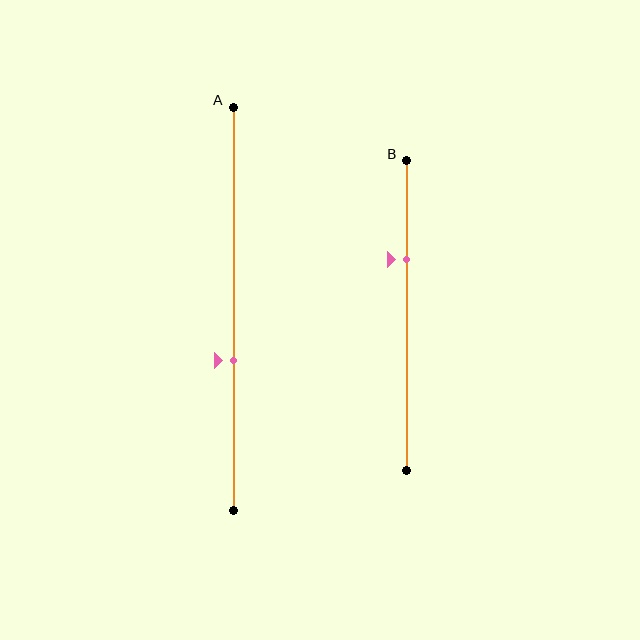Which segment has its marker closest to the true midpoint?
Segment A has its marker closest to the true midpoint.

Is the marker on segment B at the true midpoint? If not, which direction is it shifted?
No, the marker on segment B is shifted upward by about 18% of the segment length.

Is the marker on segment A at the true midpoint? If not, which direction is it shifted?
No, the marker on segment A is shifted downward by about 13% of the segment length.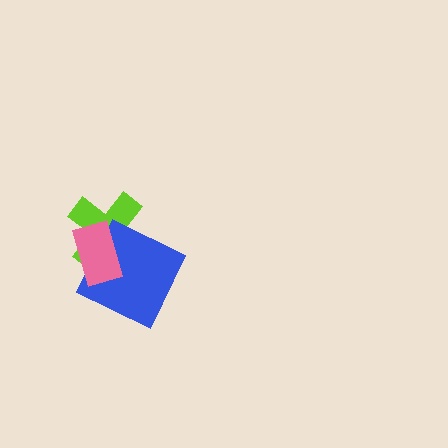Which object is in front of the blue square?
The pink rectangle is in front of the blue square.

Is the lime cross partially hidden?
Yes, it is partially covered by another shape.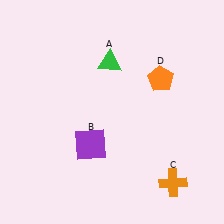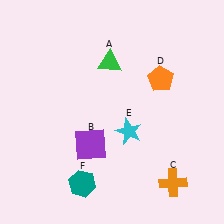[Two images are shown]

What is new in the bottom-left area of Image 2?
A teal hexagon (F) was added in the bottom-left area of Image 2.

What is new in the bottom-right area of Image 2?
A cyan star (E) was added in the bottom-right area of Image 2.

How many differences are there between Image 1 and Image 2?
There are 2 differences between the two images.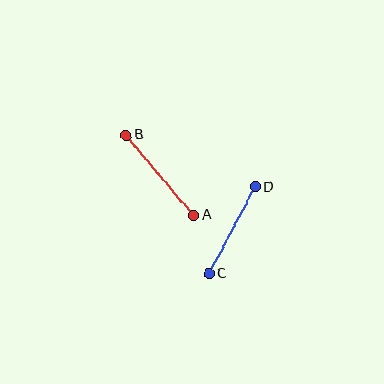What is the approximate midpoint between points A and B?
The midpoint is at approximately (160, 175) pixels.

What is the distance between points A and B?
The distance is approximately 105 pixels.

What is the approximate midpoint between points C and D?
The midpoint is at approximately (232, 230) pixels.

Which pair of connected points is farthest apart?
Points A and B are farthest apart.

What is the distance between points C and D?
The distance is approximately 98 pixels.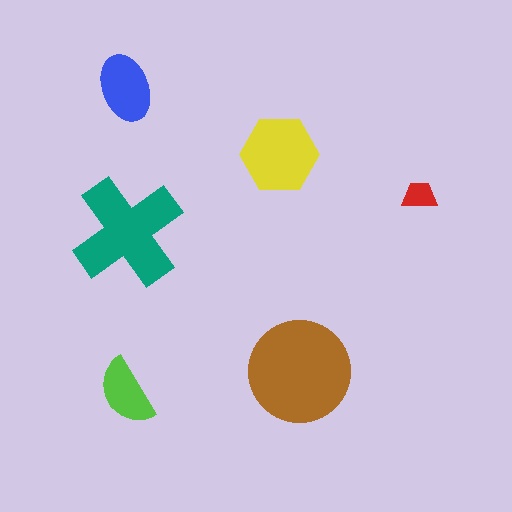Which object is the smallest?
The red trapezoid.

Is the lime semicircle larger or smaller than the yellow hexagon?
Smaller.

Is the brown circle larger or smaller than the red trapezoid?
Larger.